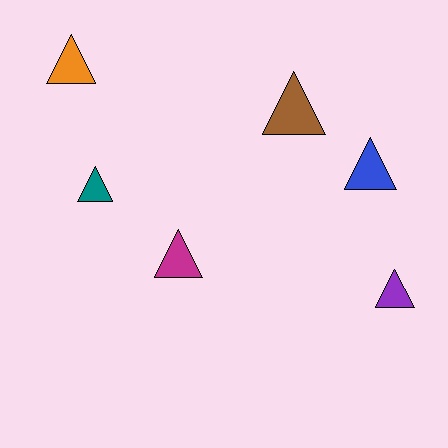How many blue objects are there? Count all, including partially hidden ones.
There is 1 blue object.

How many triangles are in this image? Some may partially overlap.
There are 6 triangles.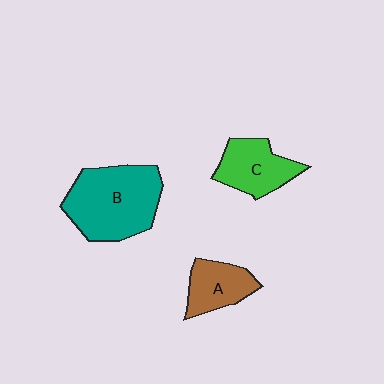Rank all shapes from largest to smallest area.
From largest to smallest: B (teal), C (green), A (brown).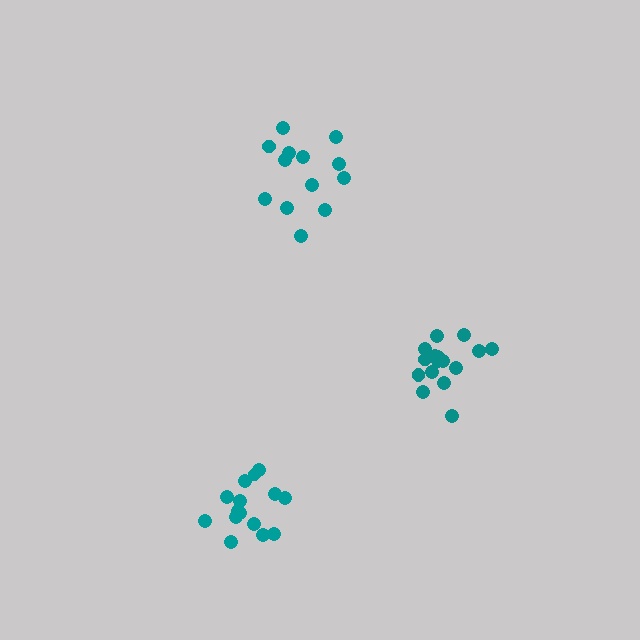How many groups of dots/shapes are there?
There are 3 groups.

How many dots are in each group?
Group 1: 15 dots, Group 2: 16 dots, Group 3: 13 dots (44 total).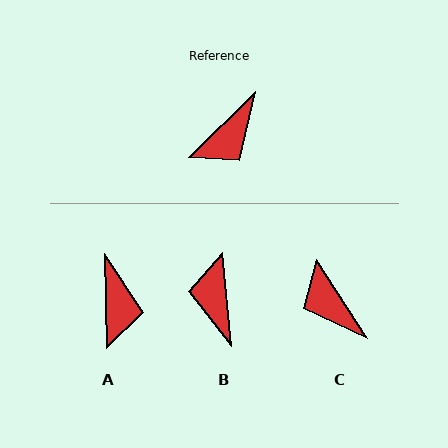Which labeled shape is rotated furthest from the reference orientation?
B, about 129 degrees away.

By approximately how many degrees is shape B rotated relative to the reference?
Approximately 129 degrees clockwise.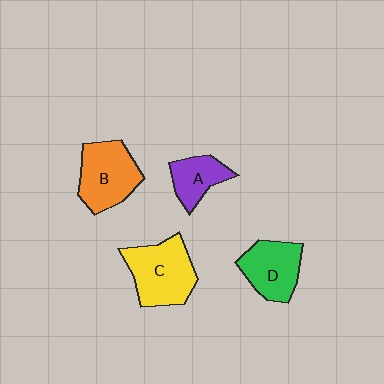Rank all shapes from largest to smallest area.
From largest to smallest: C (yellow), B (orange), D (green), A (purple).